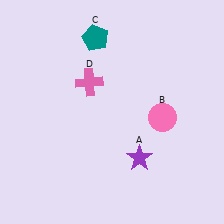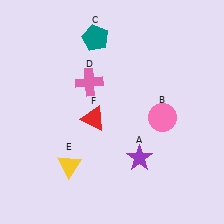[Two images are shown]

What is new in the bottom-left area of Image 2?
A yellow triangle (E) was added in the bottom-left area of Image 2.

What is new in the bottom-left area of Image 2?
A red triangle (F) was added in the bottom-left area of Image 2.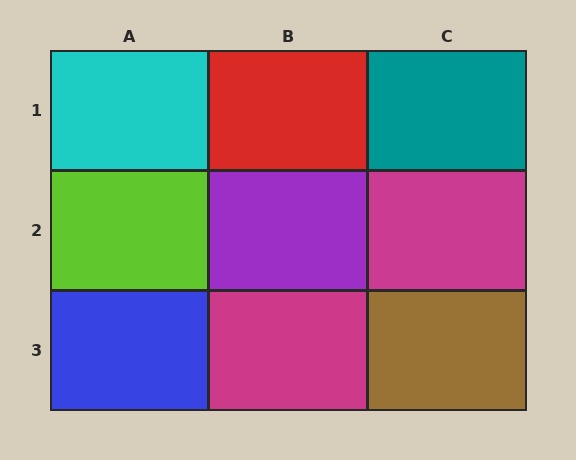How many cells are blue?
1 cell is blue.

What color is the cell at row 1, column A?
Cyan.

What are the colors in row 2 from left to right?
Lime, purple, magenta.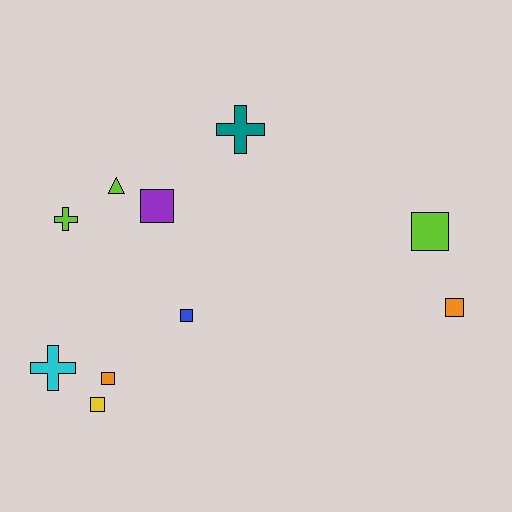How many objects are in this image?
There are 10 objects.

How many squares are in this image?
There are 6 squares.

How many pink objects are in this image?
There are no pink objects.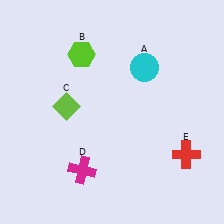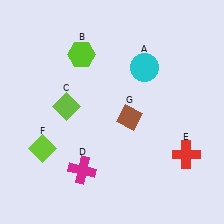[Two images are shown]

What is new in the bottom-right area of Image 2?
A brown diamond (G) was added in the bottom-right area of Image 2.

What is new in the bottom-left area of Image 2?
A lime diamond (F) was added in the bottom-left area of Image 2.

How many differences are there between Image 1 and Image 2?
There are 2 differences between the two images.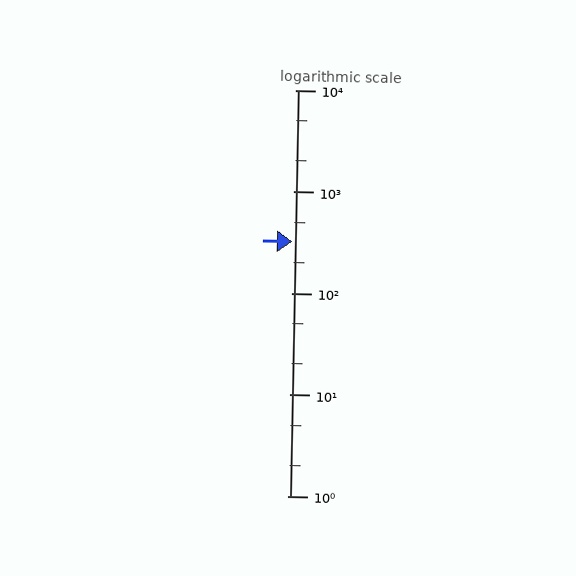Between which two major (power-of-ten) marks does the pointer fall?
The pointer is between 100 and 1000.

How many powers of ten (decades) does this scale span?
The scale spans 4 decades, from 1 to 10000.